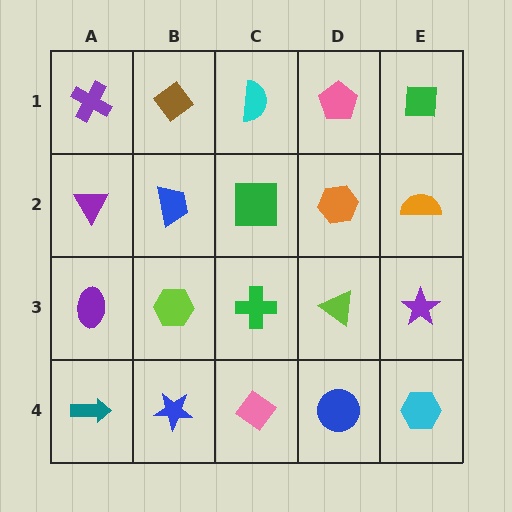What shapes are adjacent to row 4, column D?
A lime triangle (row 3, column D), a pink diamond (row 4, column C), a cyan hexagon (row 4, column E).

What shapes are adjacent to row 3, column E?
An orange semicircle (row 2, column E), a cyan hexagon (row 4, column E), a lime triangle (row 3, column D).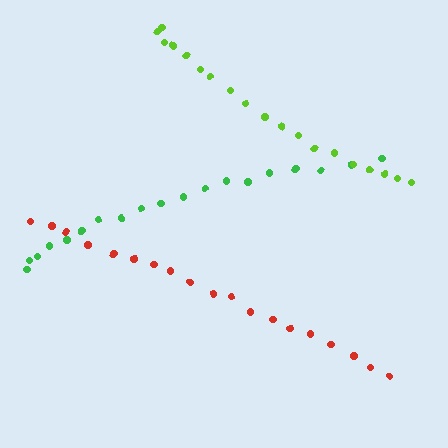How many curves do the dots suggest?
There are 3 distinct paths.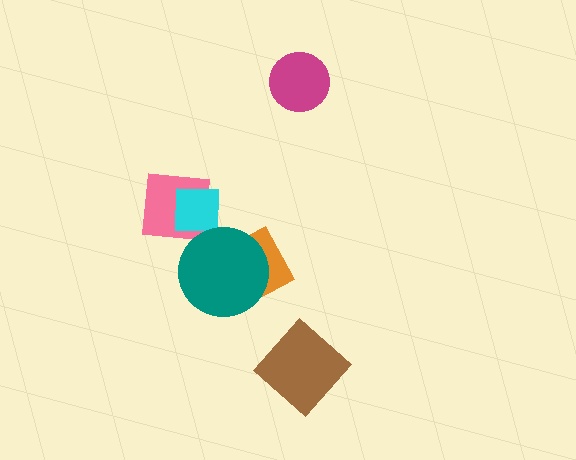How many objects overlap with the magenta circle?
0 objects overlap with the magenta circle.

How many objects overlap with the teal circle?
1 object overlaps with the teal circle.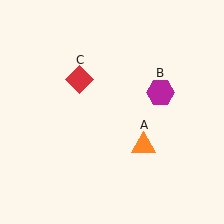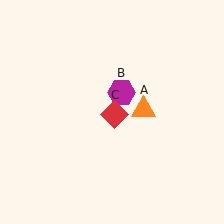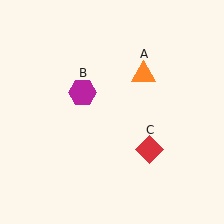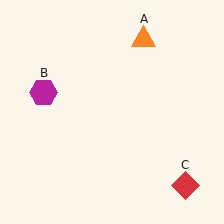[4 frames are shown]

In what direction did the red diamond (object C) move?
The red diamond (object C) moved down and to the right.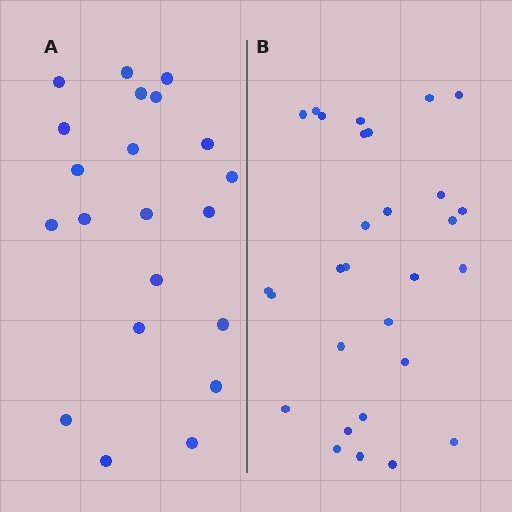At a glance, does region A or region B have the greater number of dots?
Region B (the right region) has more dots.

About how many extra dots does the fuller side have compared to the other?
Region B has roughly 8 or so more dots than region A.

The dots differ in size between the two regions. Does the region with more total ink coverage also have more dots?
No. Region A has more total ink coverage because its dots are larger, but region B actually contains more individual dots. Total area can be misleading — the number of items is what matters here.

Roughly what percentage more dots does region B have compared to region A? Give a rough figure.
About 40% more.